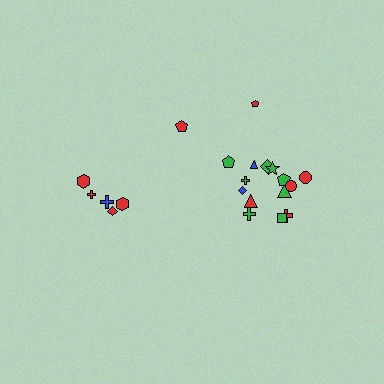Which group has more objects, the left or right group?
The right group.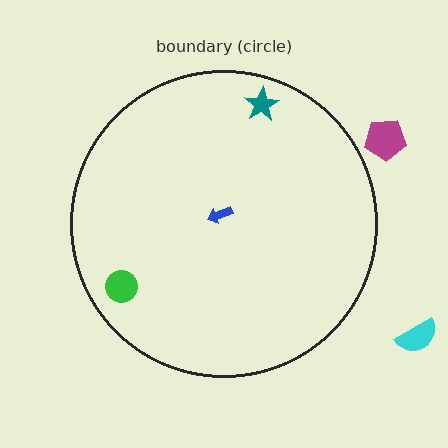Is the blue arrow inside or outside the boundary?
Inside.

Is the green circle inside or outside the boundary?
Inside.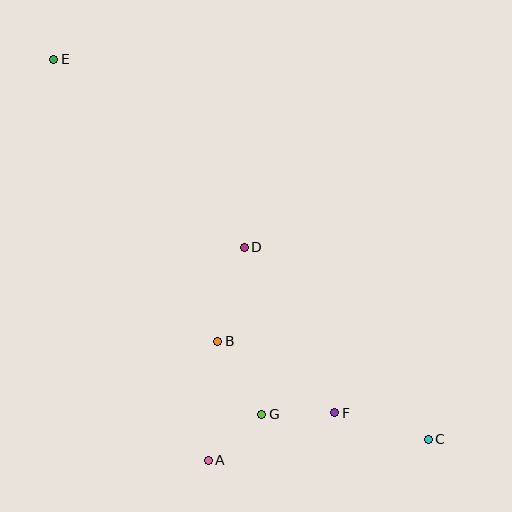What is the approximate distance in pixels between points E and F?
The distance between E and F is approximately 451 pixels.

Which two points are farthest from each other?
Points C and E are farthest from each other.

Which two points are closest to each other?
Points A and G are closest to each other.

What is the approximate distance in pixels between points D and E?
The distance between D and E is approximately 268 pixels.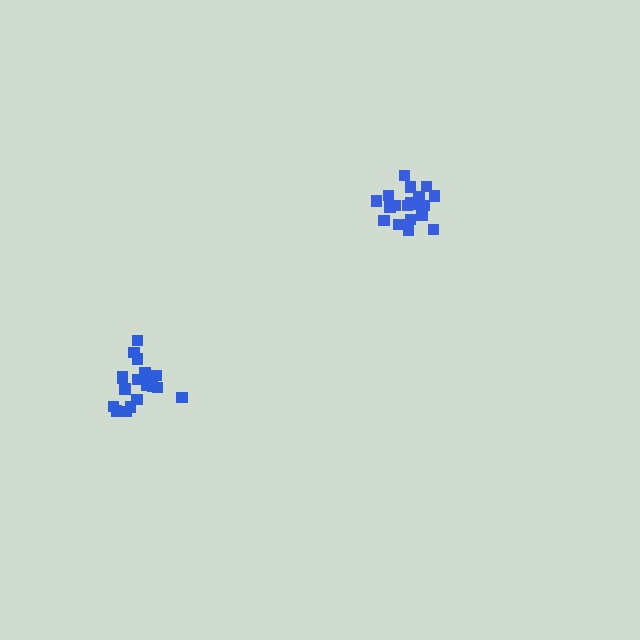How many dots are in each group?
Group 1: 19 dots, Group 2: 19 dots (38 total).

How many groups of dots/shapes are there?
There are 2 groups.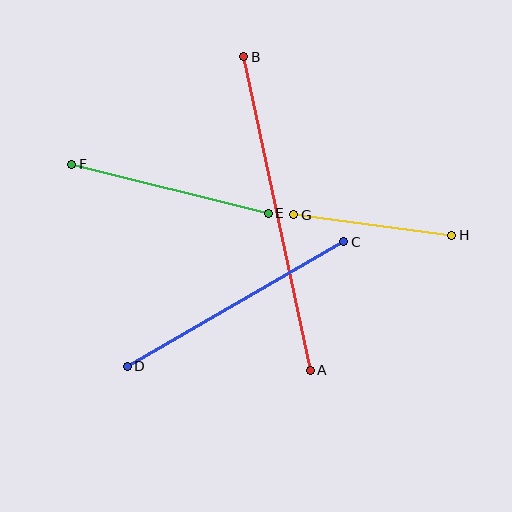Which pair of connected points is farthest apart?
Points A and B are farthest apart.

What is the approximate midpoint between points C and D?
The midpoint is at approximately (235, 304) pixels.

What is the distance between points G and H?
The distance is approximately 160 pixels.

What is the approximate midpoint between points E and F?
The midpoint is at approximately (170, 189) pixels.